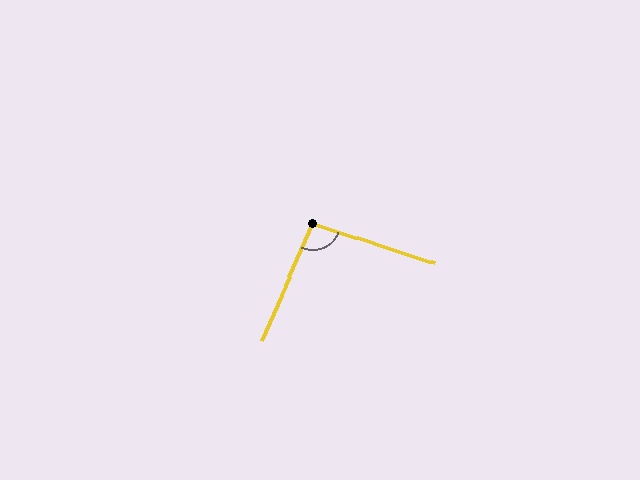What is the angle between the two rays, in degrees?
Approximately 95 degrees.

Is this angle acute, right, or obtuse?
It is obtuse.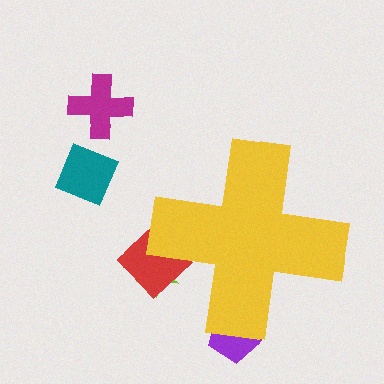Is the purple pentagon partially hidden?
Yes, the purple pentagon is partially hidden behind the yellow cross.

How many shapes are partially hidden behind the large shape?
3 shapes are partially hidden.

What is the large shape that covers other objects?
A yellow cross.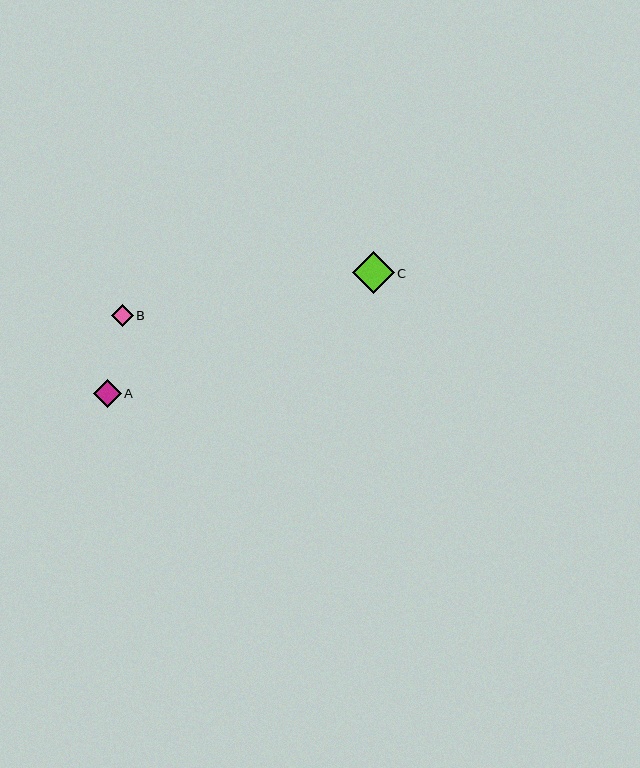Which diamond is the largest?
Diamond C is the largest with a size of approximately 41 pixels.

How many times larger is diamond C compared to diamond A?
Diamond C is approximately 1.5 times the size of diamond A.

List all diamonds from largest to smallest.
From largest to smallest: C, A, B.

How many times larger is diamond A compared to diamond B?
Diamond A is approximately 1.3 times the size of diamond B.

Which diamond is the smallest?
Diamond B is the smallest with a size of approximately 22 pixels.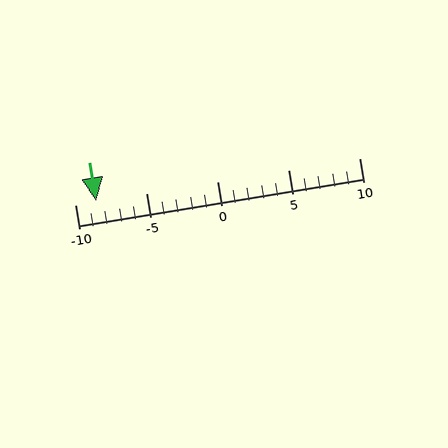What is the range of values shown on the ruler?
The ruler shows values from -10 to 10.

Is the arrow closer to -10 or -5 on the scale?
The arrow is closer to -10.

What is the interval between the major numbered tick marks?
The major tick marks are spaced 5 units apart.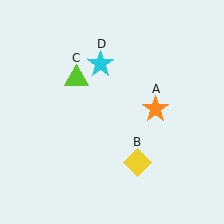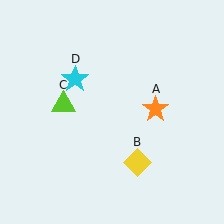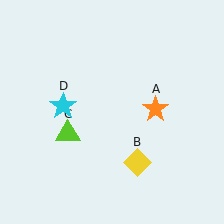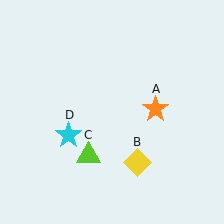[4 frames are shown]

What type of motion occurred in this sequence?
The lime triangle (object C), cyan star (object D) rotated counterclockwise around the center of the scene.